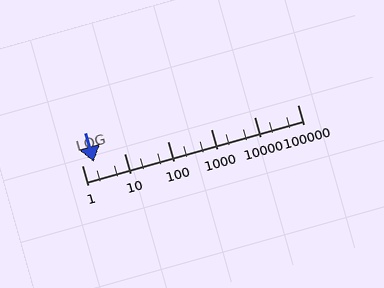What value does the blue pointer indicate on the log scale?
The pointer indicates approximately 1.9.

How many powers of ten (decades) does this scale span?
The scale spans 5 decades, from 1 to 100000.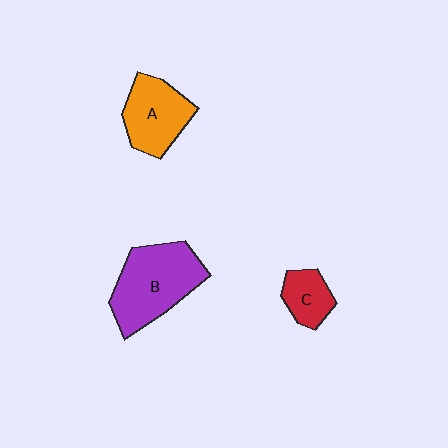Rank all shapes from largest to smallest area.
From largest to smallest: B (purple), A (orange), C (red).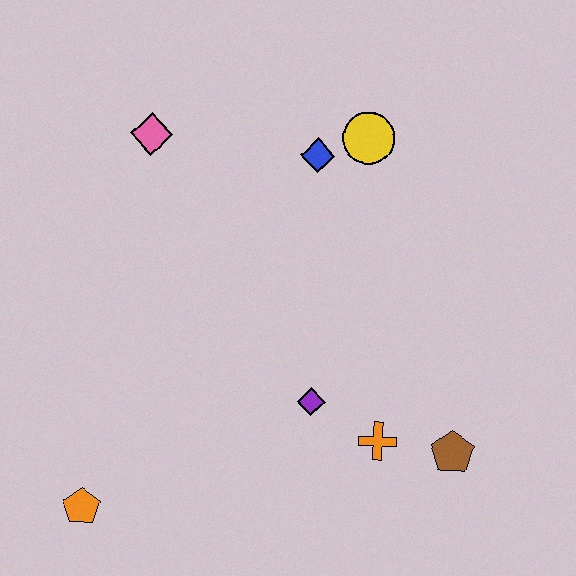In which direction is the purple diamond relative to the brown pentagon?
The purple diamond is to the left of the brown pentagon.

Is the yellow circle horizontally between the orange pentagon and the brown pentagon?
Yes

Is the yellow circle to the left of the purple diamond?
No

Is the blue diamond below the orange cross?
No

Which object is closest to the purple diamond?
The orange cross is closest to the purple diamond.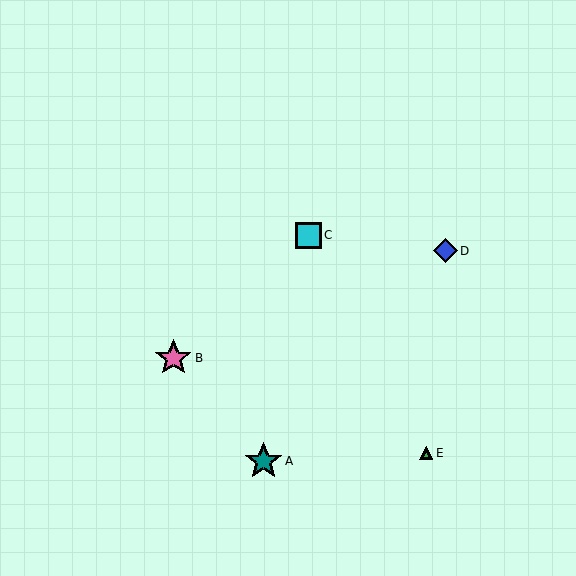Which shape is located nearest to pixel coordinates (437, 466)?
The green triangle (labeled E) at (426, 453) is nearest to that location.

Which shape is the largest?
The teal star (labeled A) is the largest.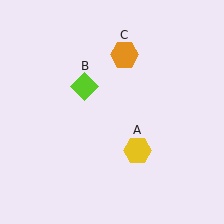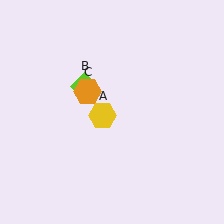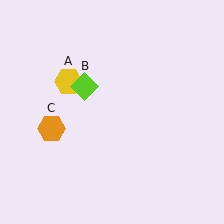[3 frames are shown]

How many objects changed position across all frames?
2 objects changed position: yellow hexagon (object A), orange hexagon (object C).